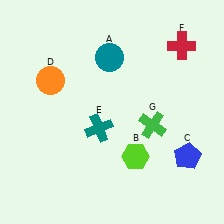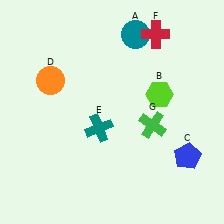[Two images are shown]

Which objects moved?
The objects that moved are: the teal circle (A), the lime hexagon (B), the red cross (F).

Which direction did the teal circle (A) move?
The teal circle (A) moved right.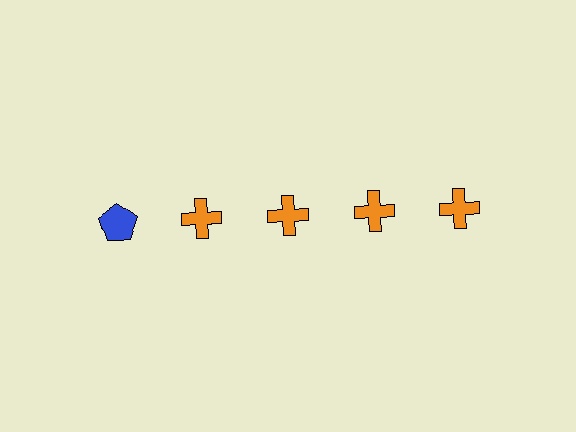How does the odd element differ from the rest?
It differs in both color (blue instead of orange) and shape (pentagon instead of cross).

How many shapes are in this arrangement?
There are 5 shapes arranged in a grid pattern.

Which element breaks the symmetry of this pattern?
The blue pentagon in the top row, leftmost column breaks the symmetry. All other shapes are orange crosses.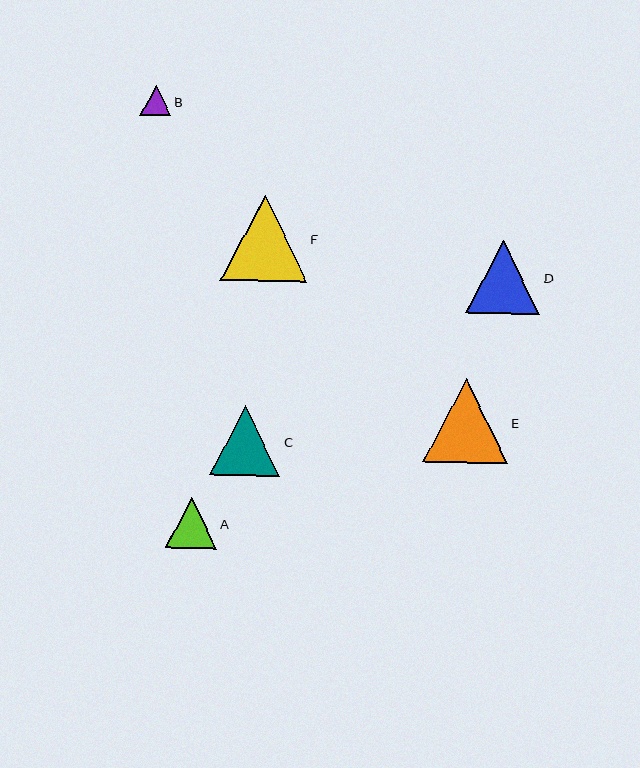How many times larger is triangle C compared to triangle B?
Triangle C is approximately 2.3 times the size of triangle B.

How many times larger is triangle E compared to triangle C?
Triangle E is approximately 1.2 times the size of triangle C.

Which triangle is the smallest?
Triangle B is the smallest with a size of approximately 30 pixels.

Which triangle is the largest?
Triangle F is the largest with a size of approximately 86 pixels.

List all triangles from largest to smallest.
From largest to smallest: F, E, D, C, A, B.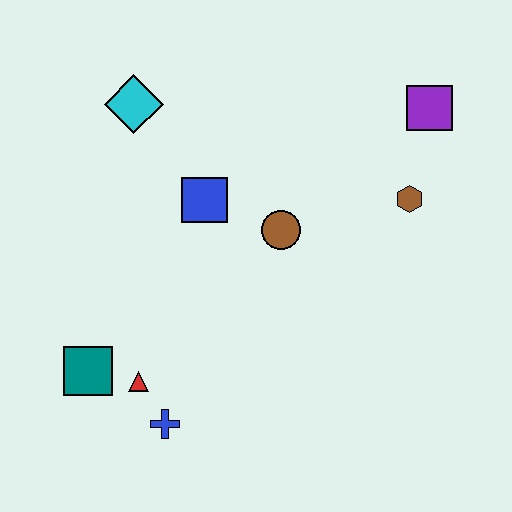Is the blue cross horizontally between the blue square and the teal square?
Yes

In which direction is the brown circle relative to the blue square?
The brown circle is to the right of the blue square.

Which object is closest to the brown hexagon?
The purple square is closest to the brown hexagon.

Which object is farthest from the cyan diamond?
The blue cross is farthest from the cyan diamond.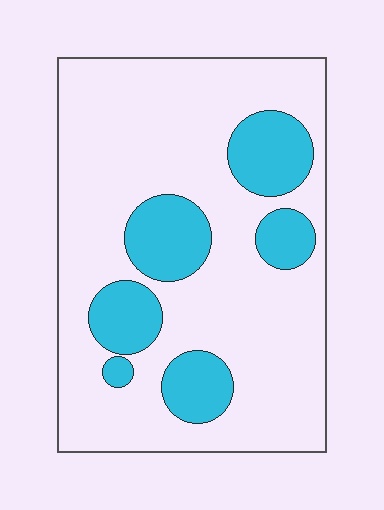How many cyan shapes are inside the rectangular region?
6.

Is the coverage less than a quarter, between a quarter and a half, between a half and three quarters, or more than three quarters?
Less than a quarter.